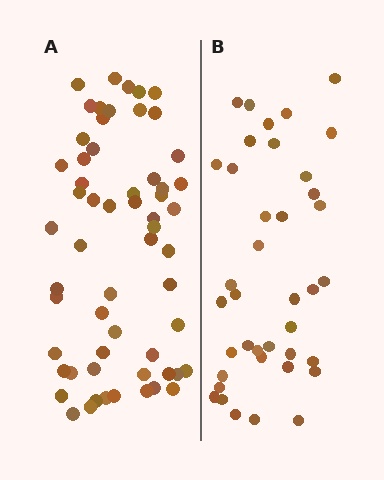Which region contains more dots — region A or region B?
Region A (the left region) has more dots.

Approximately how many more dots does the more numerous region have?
Region A has approximately 20 more dots than region B.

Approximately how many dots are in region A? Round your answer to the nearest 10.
About 60 dots. (The exact count is 59, which rounds to 60.)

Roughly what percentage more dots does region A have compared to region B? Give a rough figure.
About 50% more.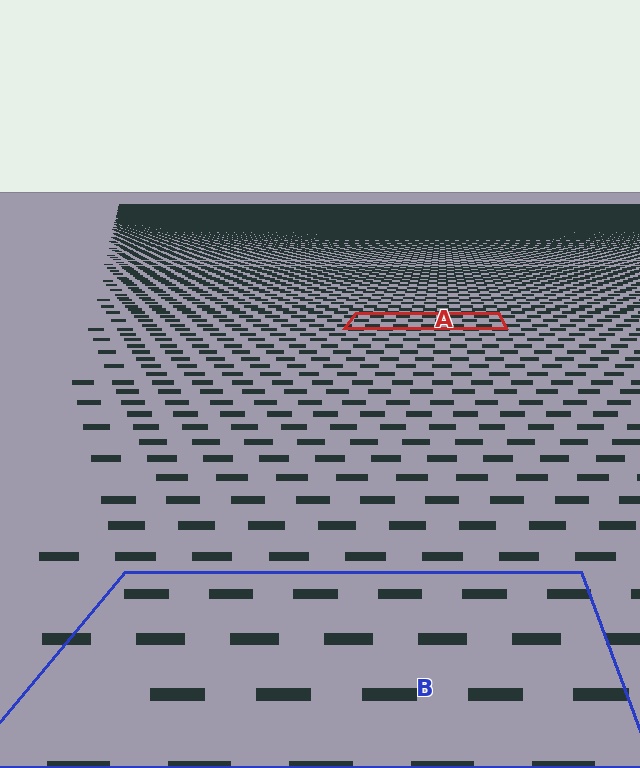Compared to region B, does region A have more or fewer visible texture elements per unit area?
Region A has more texture elements per unit area — they are packed more densely because it is farther away.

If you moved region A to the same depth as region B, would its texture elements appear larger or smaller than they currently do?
They would appear larger. At a closer depth, the same texture elements are projected at a bigger on-screen size.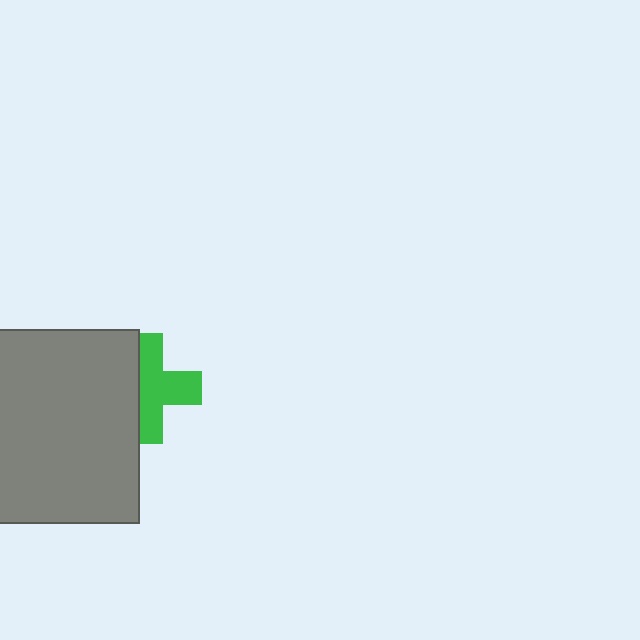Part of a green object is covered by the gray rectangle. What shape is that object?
It is a cross.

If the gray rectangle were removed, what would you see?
You would see the complete green cross.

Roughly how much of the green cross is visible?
About half of it is visible (roughly 62%).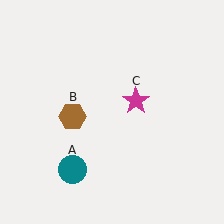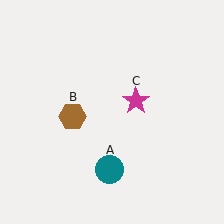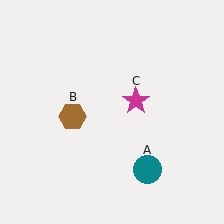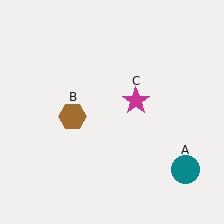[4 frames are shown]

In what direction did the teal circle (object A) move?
The teal circle (object A) moved right.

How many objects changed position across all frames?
1 object changed position: teal circle (object A).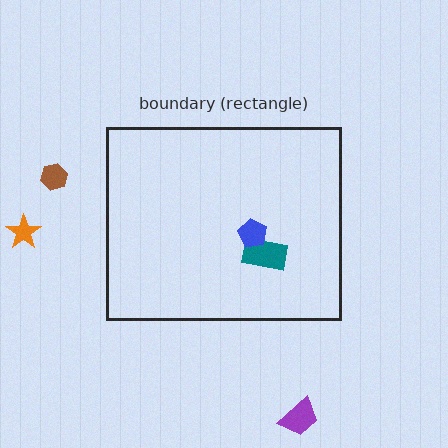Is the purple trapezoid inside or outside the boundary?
Outside.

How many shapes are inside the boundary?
2 inside, 3 outside.